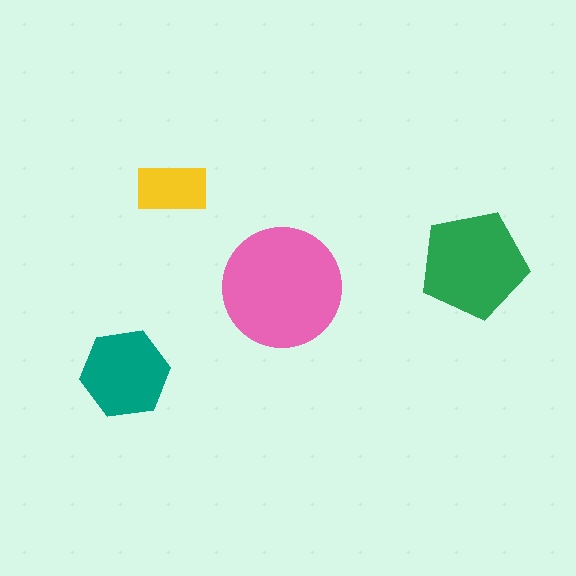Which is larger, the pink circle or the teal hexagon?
The pink circle.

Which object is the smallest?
The yellow rectangle.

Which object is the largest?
The pink circle.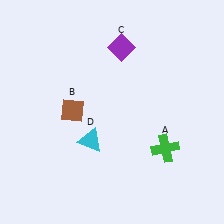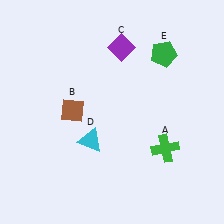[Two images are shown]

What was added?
A green pentagon (E) was added in Image 2.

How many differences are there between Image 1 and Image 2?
There is 1 difference between the two images.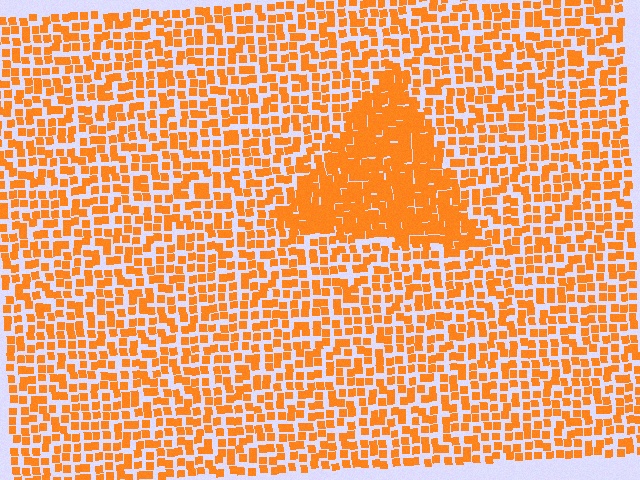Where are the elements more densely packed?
The elements are more densely packed inside the triangle boundary.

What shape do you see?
I see a triangle.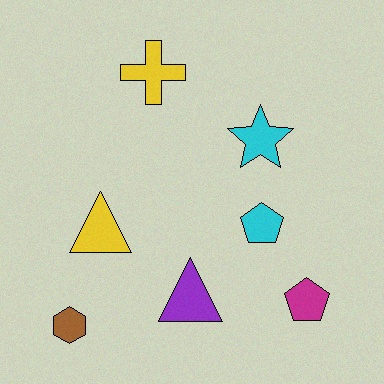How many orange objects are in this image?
There are no orange objects.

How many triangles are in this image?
There are 2 triangles.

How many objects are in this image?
There are 7 objects.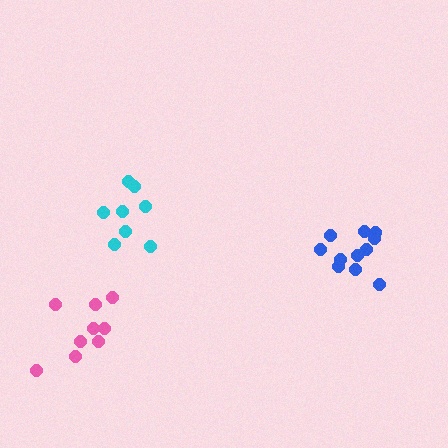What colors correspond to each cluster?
The clusters are colored: blue, cyan, pink.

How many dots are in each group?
Group 1: 11 dots, Group 2: 8 dots, Group 3: 9 dots (28 total).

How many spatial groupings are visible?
There are 3 spatial groupings.